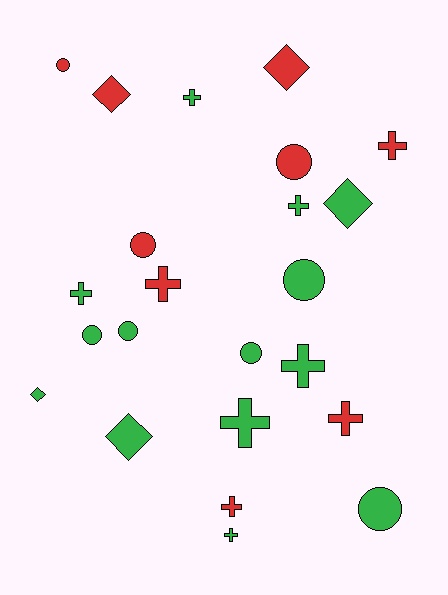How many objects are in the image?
There are 23 objects.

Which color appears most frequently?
Green, with 14 objects.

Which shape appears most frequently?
Cross, with 10 objects.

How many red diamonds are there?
There are 2 red diamonds.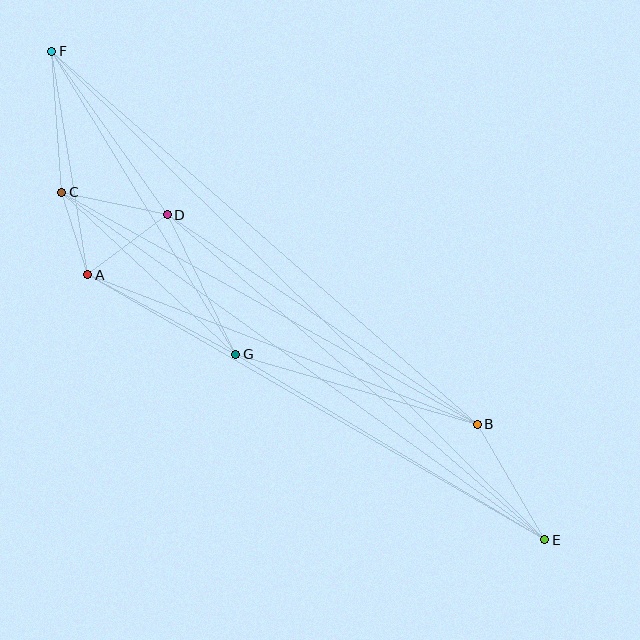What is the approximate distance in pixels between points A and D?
The distance between A and D is approximately 100 pixels.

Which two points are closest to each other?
Points A and C are closest to each other.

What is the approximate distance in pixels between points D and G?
The distance between D and G is approximately 155 pixels.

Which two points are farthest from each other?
Points E and F are farthest from each other.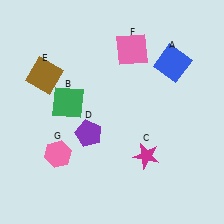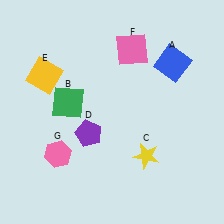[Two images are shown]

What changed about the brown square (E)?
In Image 1, E is brown. In Image 2, it changed to yellow.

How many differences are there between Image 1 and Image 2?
There are 2 differences between the two images.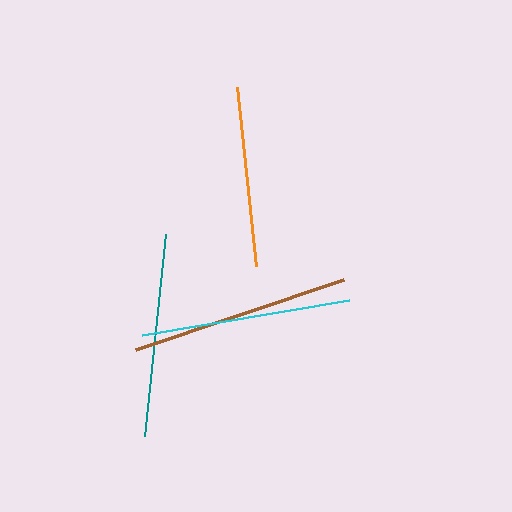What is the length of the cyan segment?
The cyan segment is approximately 209 pixels long.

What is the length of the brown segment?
The brown segment is approximately 220 pixels long.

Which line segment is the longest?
The brown line is the longest at approximately 220 pixels.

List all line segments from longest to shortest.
From longest to shortest: brown, cyan, teal, orange.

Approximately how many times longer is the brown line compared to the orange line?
The brown line is approximately 1.2 times the length of the orange line.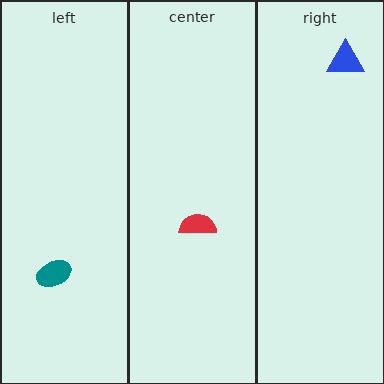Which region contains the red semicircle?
The center region.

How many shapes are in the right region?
1.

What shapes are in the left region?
The teal ellipse.